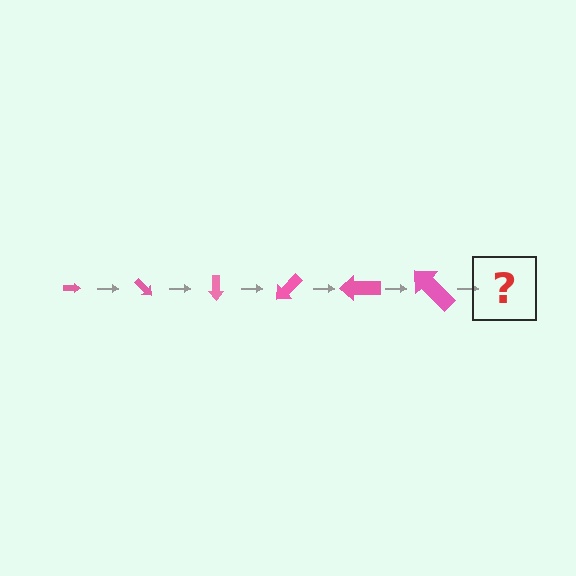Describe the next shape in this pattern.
It should be an arrow, larger than the previous one and rotated 270 degrees from the start.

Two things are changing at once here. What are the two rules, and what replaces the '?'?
The two rules are that the arrow grows larger each step and it rotates 45 degrees each step. The '?' should be an arrow, larger than the previous one and rotated 270 degrees from the start.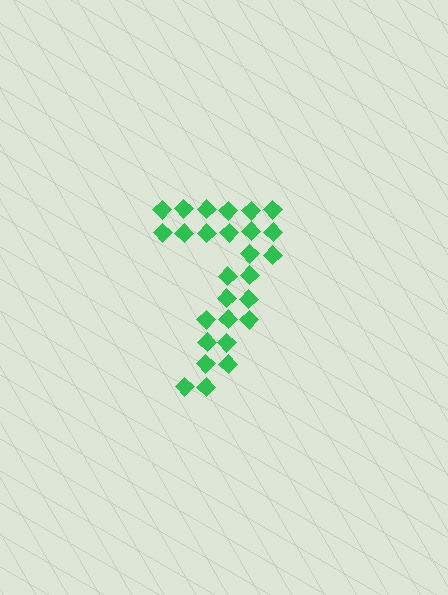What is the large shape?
The large shape is the digit 7.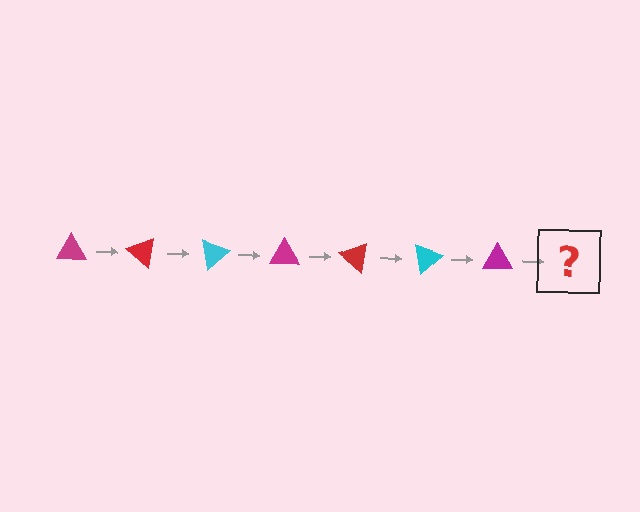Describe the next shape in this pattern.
It should be a red triangle, rotated 280 degrees from the start.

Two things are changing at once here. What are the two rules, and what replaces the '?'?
The two rules are that it rotates 40 degrees each step and the color cycles through magenta, red, and cyan. The '?' should be a red triangle, rotated 280 degrees from the start.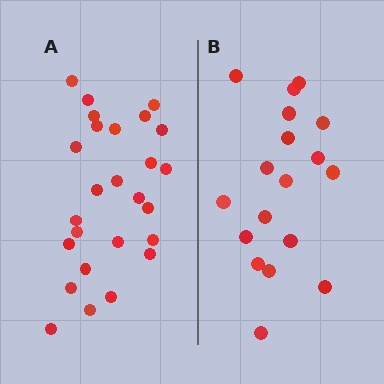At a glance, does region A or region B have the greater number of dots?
Region A (the left region) has more dots.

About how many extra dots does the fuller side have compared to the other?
Region A has roughly 8 or so more dots than region B.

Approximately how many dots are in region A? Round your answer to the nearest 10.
About 30 dots. (The exact count is 26, which rounds to 30.)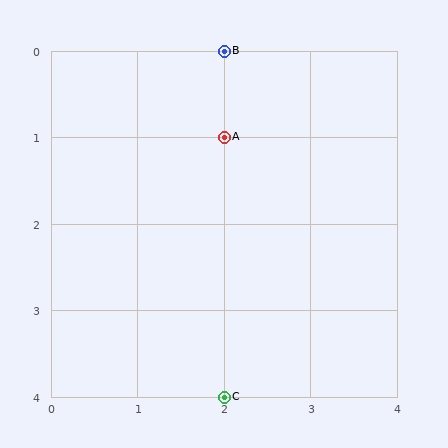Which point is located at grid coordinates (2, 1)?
Point A is at (2, 1).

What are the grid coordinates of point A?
Point A is at grid coordinates (2, 1).